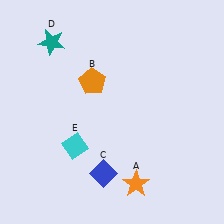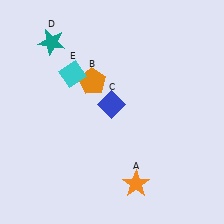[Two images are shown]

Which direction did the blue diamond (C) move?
The blue diamond (C) moved up.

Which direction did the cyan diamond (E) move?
The cyan diamond (E) moved up.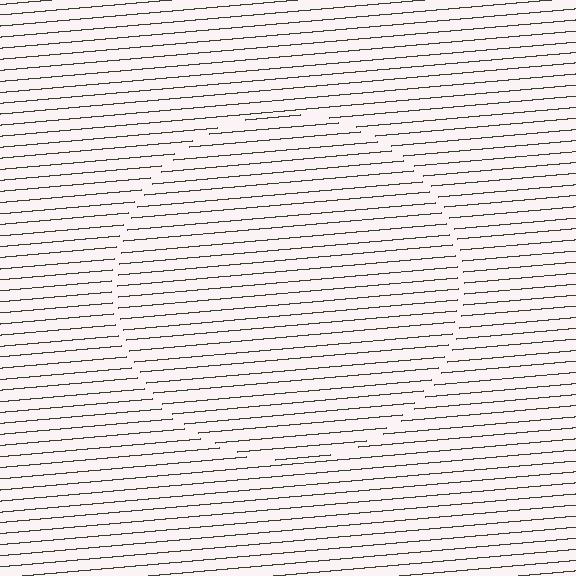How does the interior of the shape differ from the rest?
The interior of the shape contains the same grating, shifted by half a period — the contour is defined by the phase discontinuity where line-ends from the inner and outer gratings abut.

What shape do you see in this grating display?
An illusory circle. The interior of the shape contains the same grating, shifted by half a period — the contour is defined by the phase discontinuity where line-ends from the inner and outer gratings abut.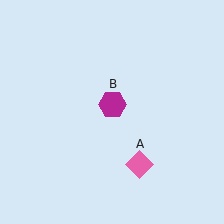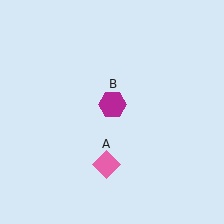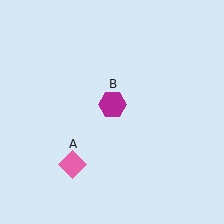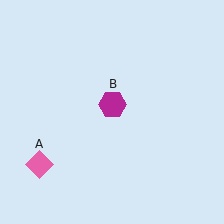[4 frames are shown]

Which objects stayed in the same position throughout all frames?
Magenta hexagon (object B) remained stationary.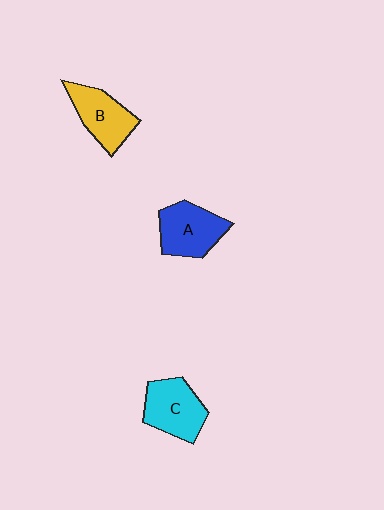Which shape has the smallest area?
Shape B (yellow).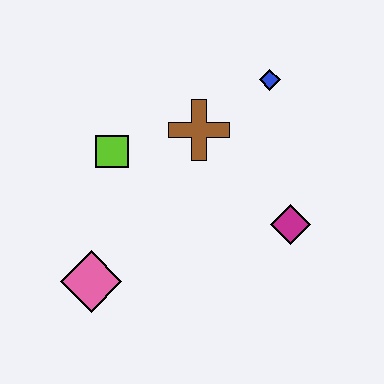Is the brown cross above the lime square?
Yes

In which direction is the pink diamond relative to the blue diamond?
The pink diamond is below the blue diamond.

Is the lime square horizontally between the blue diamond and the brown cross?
No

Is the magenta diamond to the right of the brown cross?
Yes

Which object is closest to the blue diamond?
The brown cross is closest to the blue diamond.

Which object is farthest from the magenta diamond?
The pink diamond is farthest from the magenta diamond.